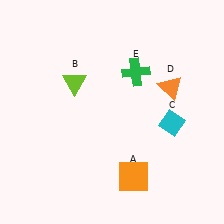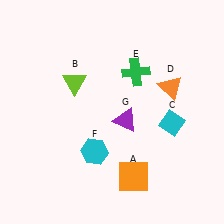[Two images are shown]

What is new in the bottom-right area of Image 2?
A purple triangle (G) was added in the bottom-right area of Image 2.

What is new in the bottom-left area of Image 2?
A cyan hexagon (F) was added in the bottom-left area of Image 2.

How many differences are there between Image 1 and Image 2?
There are 2 differences between the two images.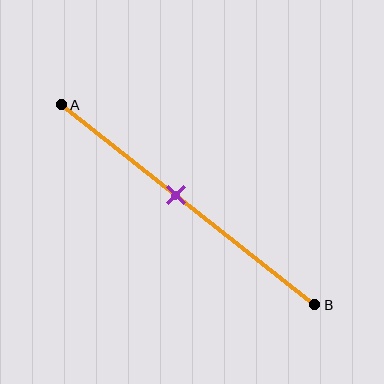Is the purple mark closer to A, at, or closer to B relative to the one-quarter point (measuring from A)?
The purple mark is closer to point B than the one-quarter point of segment AB.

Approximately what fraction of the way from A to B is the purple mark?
The purple mark is approximately 45% of the way from A to B.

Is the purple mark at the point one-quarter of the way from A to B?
No, the mark is at about 45% from A, not at the 25% one-quarter point.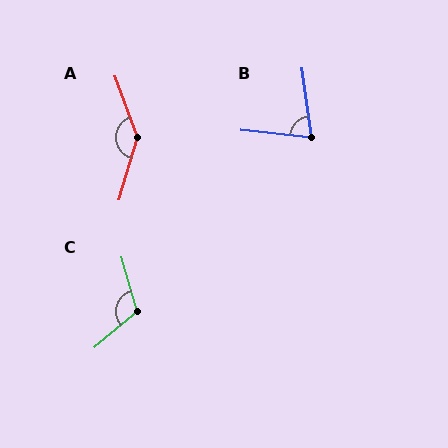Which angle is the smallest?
B, at approximately 76 degrees.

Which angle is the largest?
A, at approximately 143 degrees.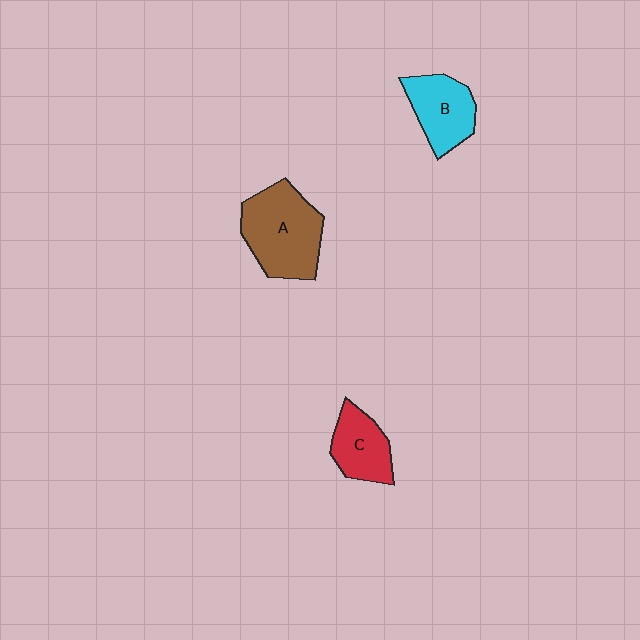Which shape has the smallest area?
Shape C (red).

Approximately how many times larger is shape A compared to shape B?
Approximately 1.5 times.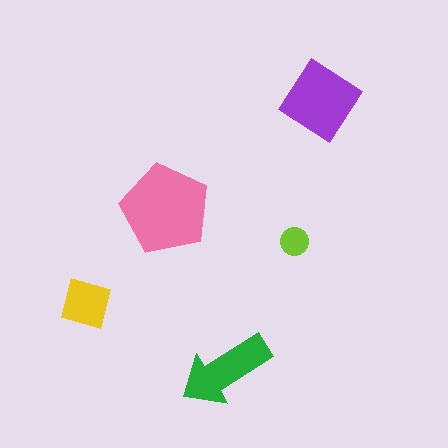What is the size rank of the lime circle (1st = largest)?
5th.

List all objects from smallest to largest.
The lime circle, the yellow square, the green arrow, the purple diamond, the pink pentagon.